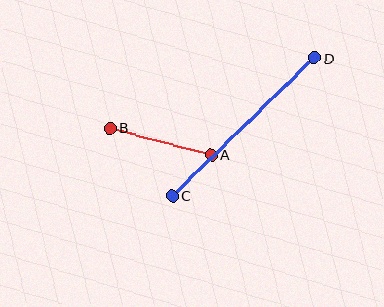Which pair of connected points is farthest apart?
Points C and D are farthest apart.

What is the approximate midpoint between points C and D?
The midpoint is at approximately (243, 127) pixels.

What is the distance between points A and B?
The distance is approximately 105 pixels.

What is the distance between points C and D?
The distance is approximately 198 pixels.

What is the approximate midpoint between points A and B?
The midpoint is at approximately (161, 142) pixels.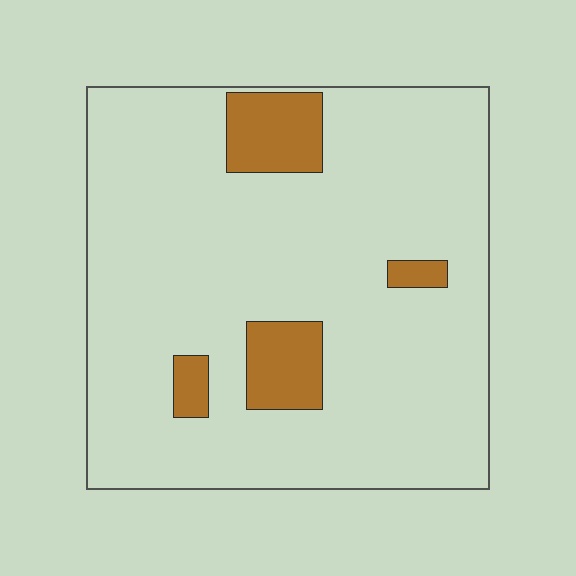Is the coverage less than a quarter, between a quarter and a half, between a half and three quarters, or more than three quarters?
Less than a quarter.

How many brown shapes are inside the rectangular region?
4.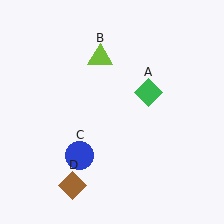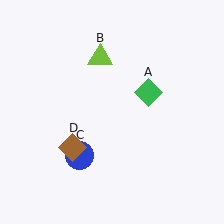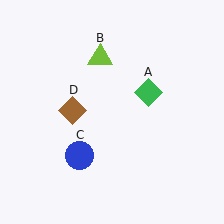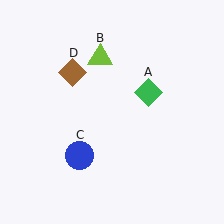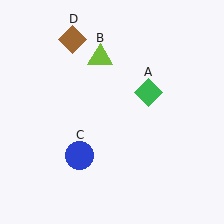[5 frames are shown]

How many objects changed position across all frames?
1 object changed position: brown diamond (object D).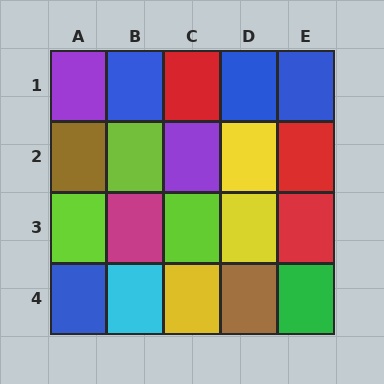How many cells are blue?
4 cells are blue.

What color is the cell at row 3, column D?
Yellow.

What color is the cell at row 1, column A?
Purple.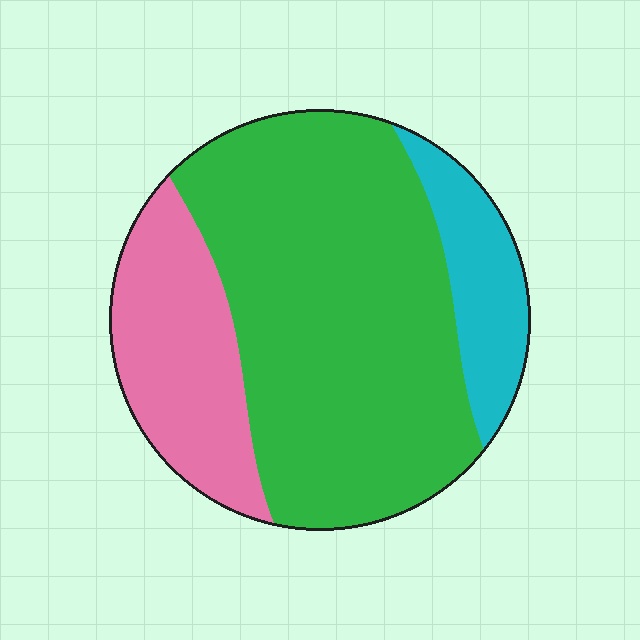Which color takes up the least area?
Cyan, at roughly 15%.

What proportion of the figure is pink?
Pink takes up about one quarter (1/4) of the figure.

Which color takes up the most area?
Green, at roughly 65%.